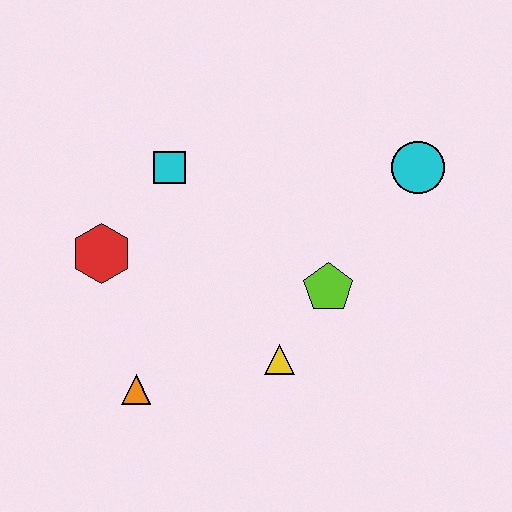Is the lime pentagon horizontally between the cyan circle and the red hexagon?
Yes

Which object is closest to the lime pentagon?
The yellow triangle is closest to the lime pentagon.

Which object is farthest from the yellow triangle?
The cyan circle is farthest from the yellow triangle.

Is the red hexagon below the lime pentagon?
No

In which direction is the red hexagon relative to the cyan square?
The red hexagon is below the cyan square.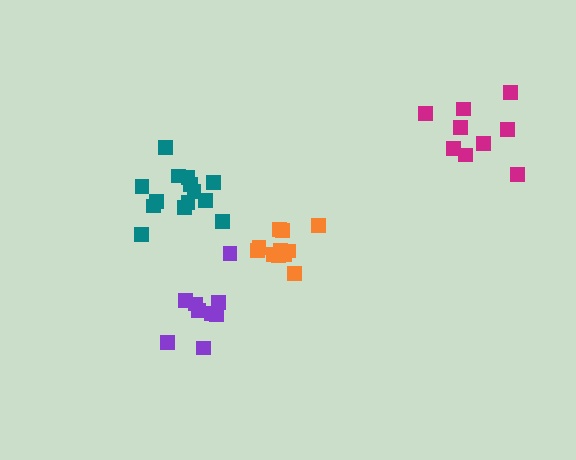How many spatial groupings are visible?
There are 4 spatial groupings.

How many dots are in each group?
Group 1: 11 dots, Group 2: 14 dots, Group 3: 9 dots, Group 4: 9 dots (43 total).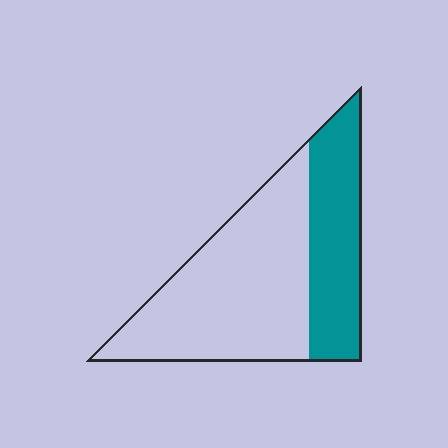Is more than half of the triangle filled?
No.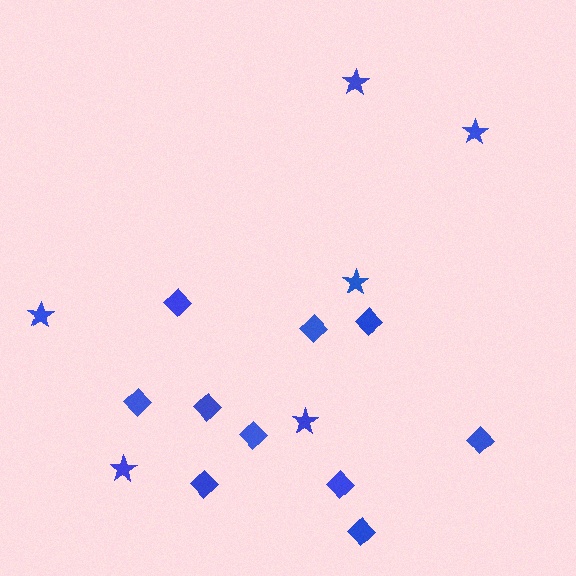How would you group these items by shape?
There are 2 groups: one group of diamonds (10) and one group of stars (6).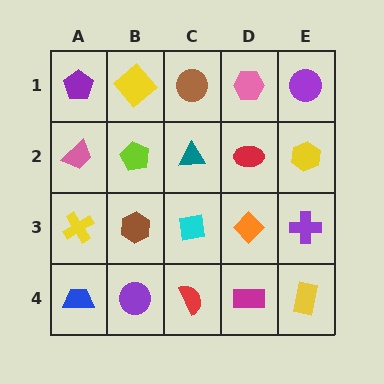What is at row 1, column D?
A pink hexagon.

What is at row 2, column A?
A pink trapezoid.